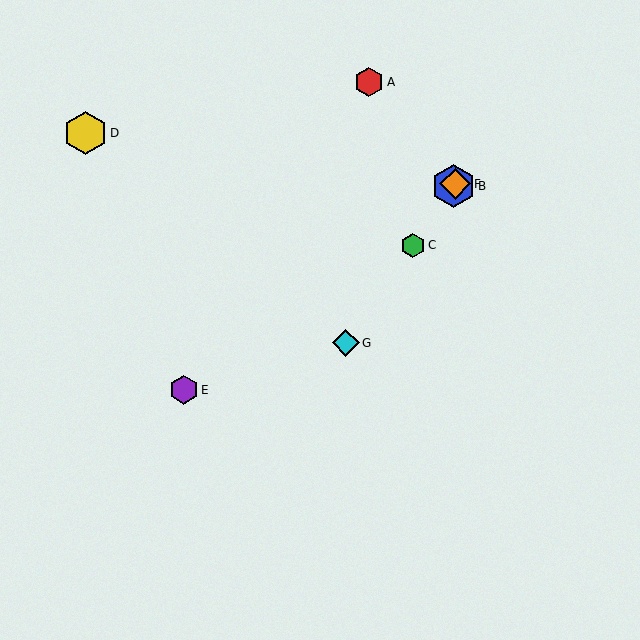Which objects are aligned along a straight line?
Objects B, C, F, G are aligned along a straight line.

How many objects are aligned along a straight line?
4 objects (B, C, F, G) are aligned along a straight line.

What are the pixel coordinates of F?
Object F is at (455, 184).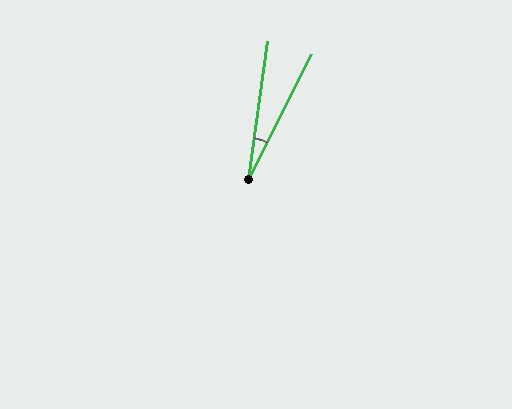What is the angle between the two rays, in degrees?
Approximately 19 degrees.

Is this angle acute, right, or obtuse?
It is acute.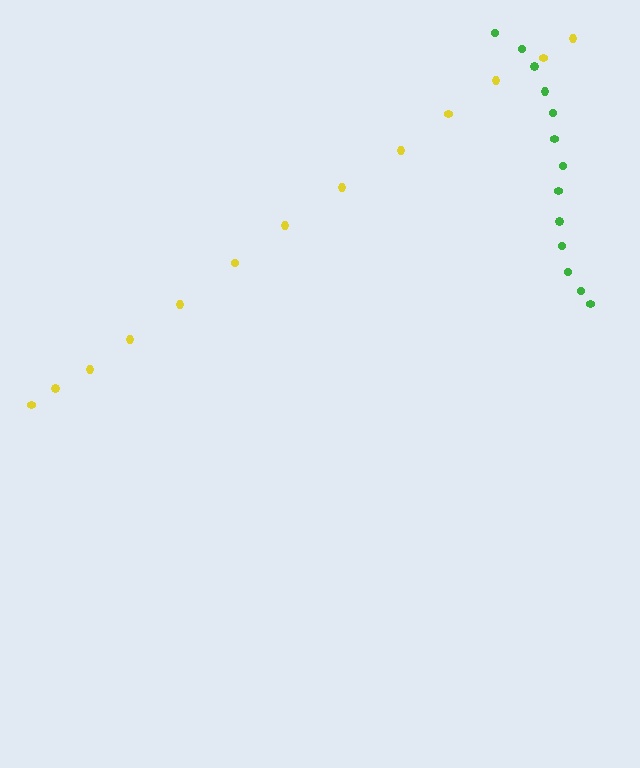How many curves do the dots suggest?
There are 2 distinct paths.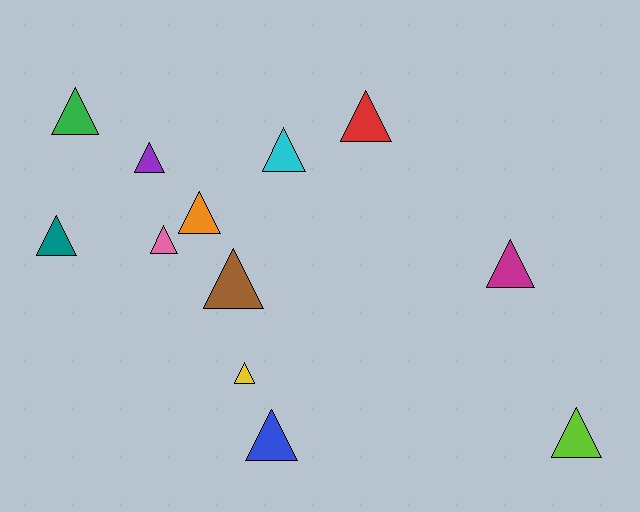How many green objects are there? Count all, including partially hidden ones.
There is 1 green object.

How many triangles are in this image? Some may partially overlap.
There are 12 triangles.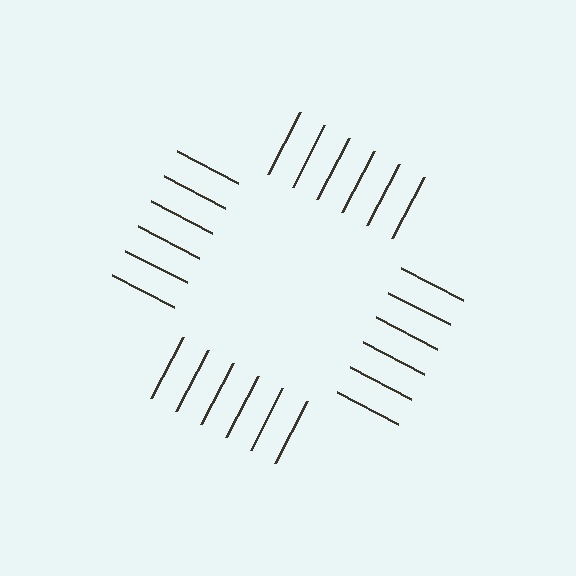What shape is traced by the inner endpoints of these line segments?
An illusory square — the line segments terminate on its edges but no continuous stroke is drawn.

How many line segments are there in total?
24 — 6 along each of the 4 edges.